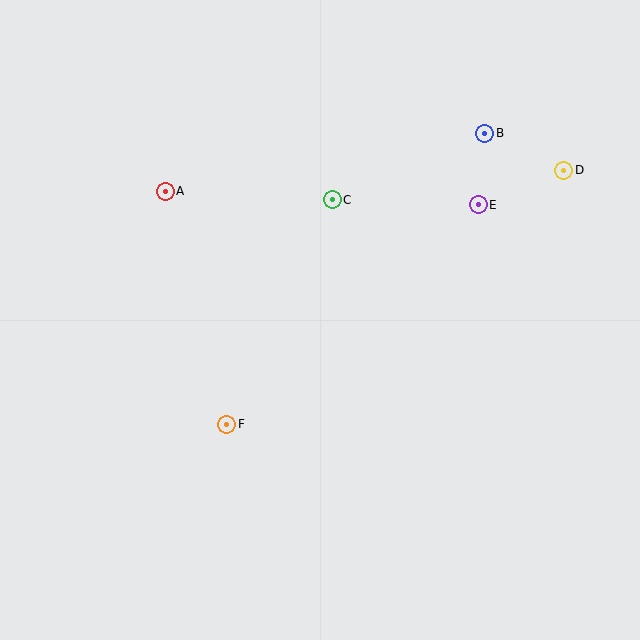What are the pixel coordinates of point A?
Point A is at (165, 191).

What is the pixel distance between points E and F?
The distance between E and F is 334 pixels.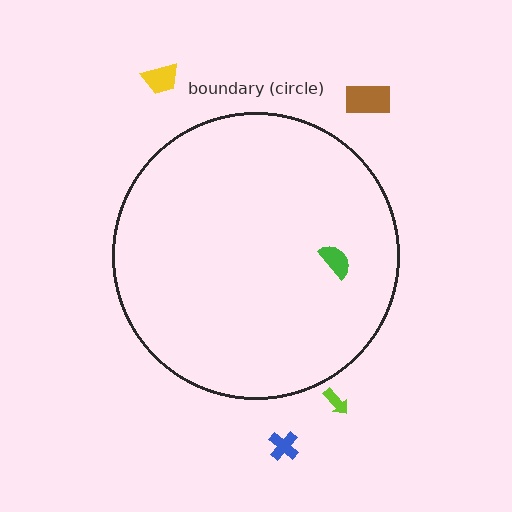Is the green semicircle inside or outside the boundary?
Inside.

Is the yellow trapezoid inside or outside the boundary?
Outside.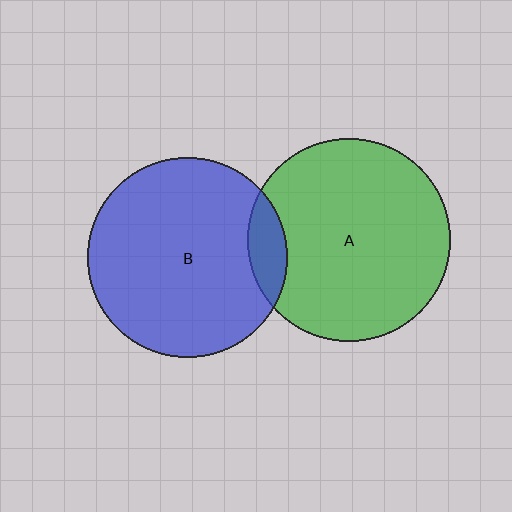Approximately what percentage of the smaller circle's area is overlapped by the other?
Approximately 10%.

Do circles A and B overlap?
Yes.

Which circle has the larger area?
Circle A (green).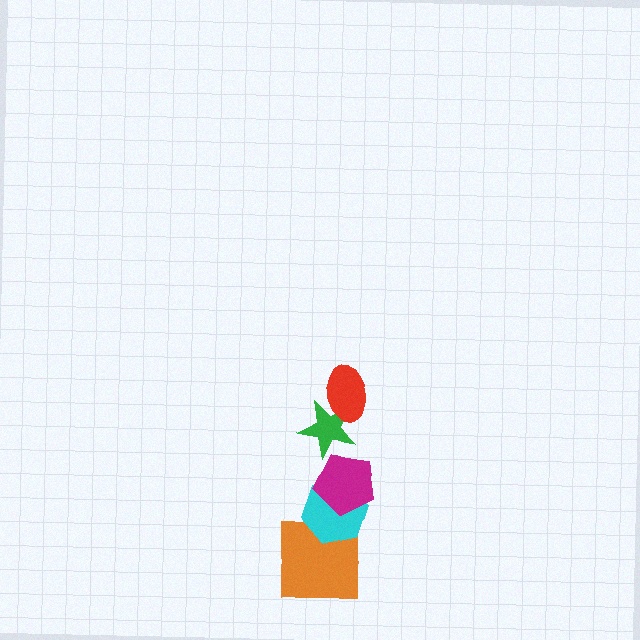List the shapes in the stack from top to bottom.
From top to bottom: the red ellipse, the green star, the magenta pentagon, the cyan hexagon, the orange square.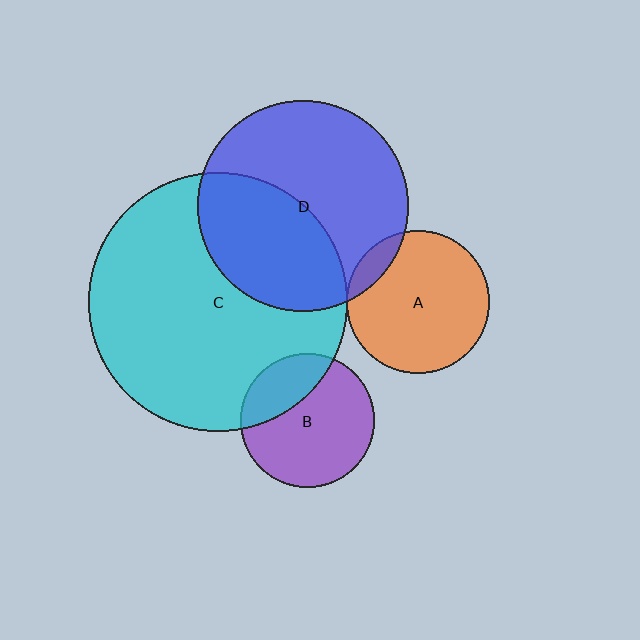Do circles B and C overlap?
Yes.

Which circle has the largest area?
Circle C (cyan).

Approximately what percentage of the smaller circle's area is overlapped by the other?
Approximately 30%.